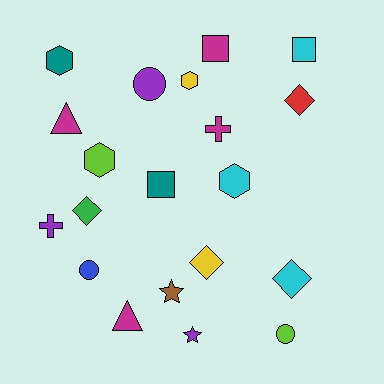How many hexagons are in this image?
There are 4 hexagons.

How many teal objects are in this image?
There are 2 teal objects.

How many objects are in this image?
There are 20 objects.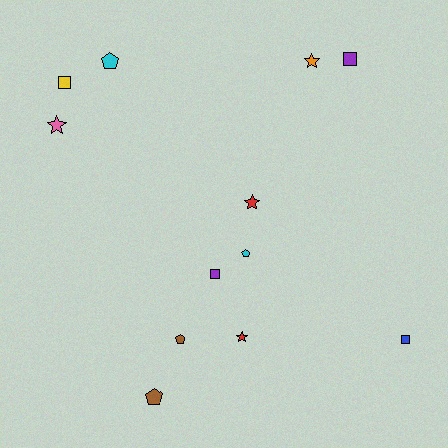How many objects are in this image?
There are 12 objects.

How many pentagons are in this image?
There are 4 pentagons.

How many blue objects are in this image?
There is 1 blue object.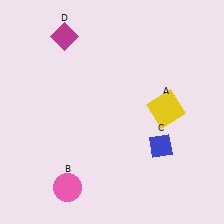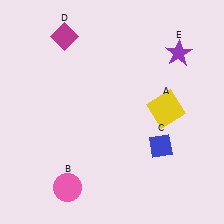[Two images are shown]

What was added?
A purple star (E) was added in Image 2.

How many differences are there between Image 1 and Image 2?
There is 1 difference between the two images.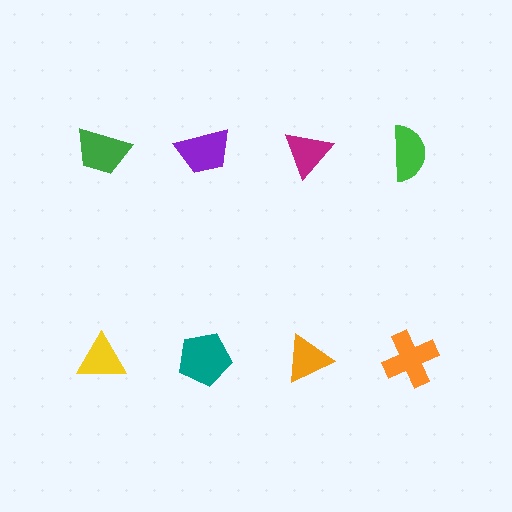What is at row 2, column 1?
A yellow triangle.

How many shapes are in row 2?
4 shapes.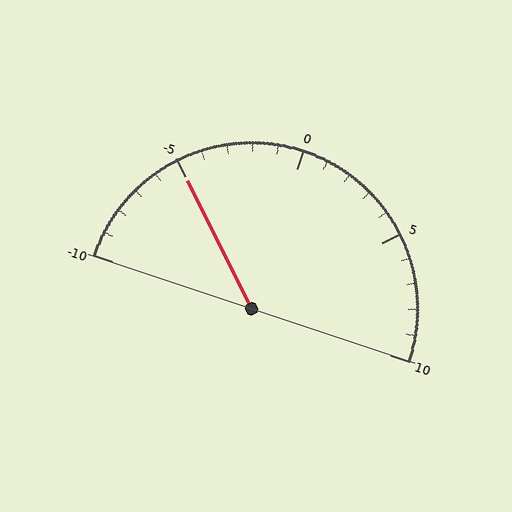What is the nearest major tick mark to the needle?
The nearest major tick mark is -5.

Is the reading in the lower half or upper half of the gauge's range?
The reading is in the lower half of the range (-10 to 10).